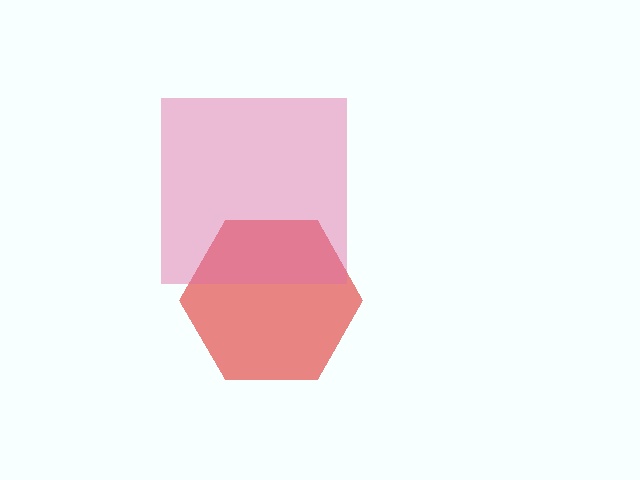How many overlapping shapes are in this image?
There are 2 overlapping shapes in the image.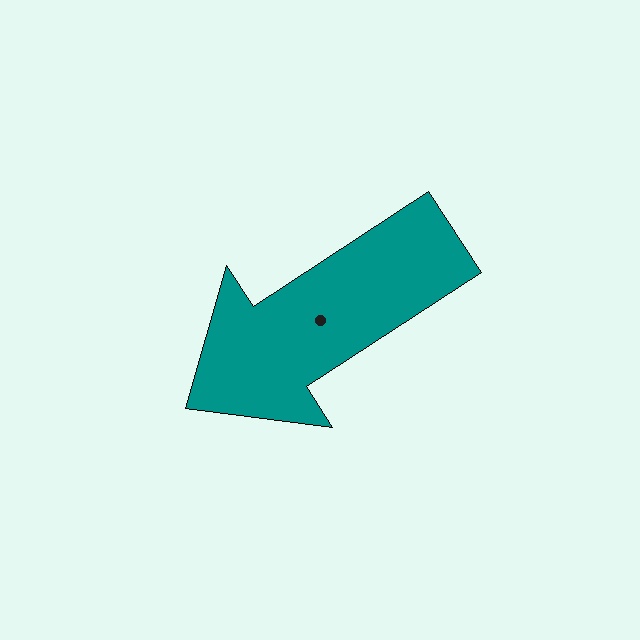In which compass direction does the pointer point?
Southwest.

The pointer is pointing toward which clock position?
Roughly 8 o'clock.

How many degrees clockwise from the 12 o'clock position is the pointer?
Approximately 237 degrees.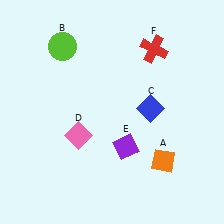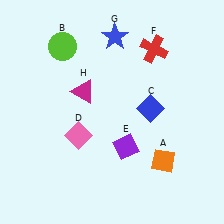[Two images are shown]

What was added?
A blue star (G), a magenta triangle (H) were added in Image 2.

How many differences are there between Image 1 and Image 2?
There are 2 differences between the two images.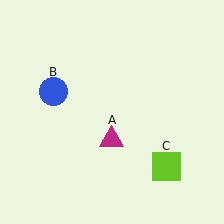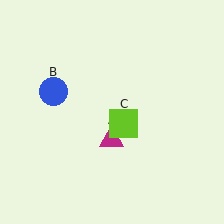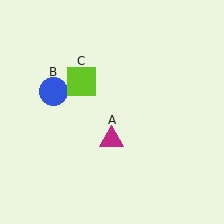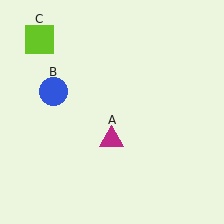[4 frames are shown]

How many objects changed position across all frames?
1 object changed position: lime square (object C).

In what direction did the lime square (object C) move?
The lime square (object C) moved up and to the left.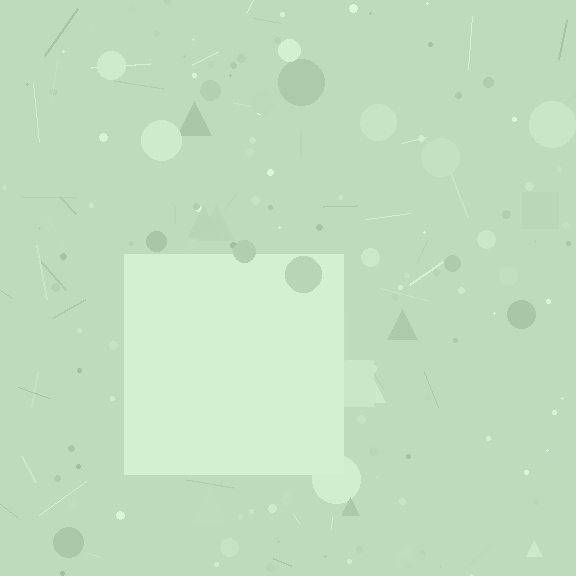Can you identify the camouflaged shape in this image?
The camouflaged shape is a square.